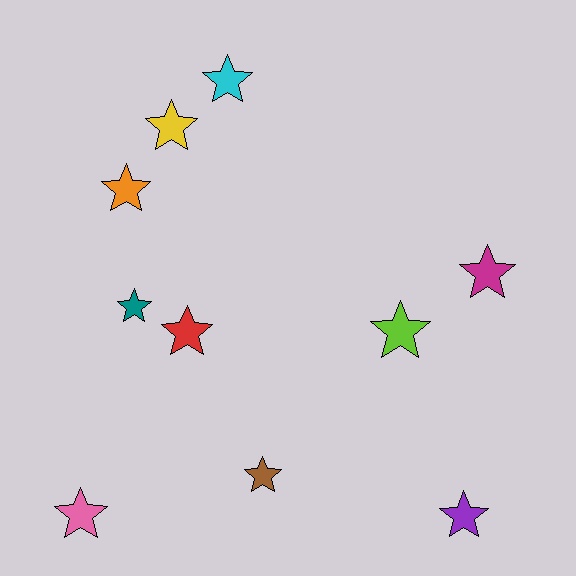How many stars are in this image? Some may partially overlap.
There are 10 stars.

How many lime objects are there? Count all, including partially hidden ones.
There is 1 lime object.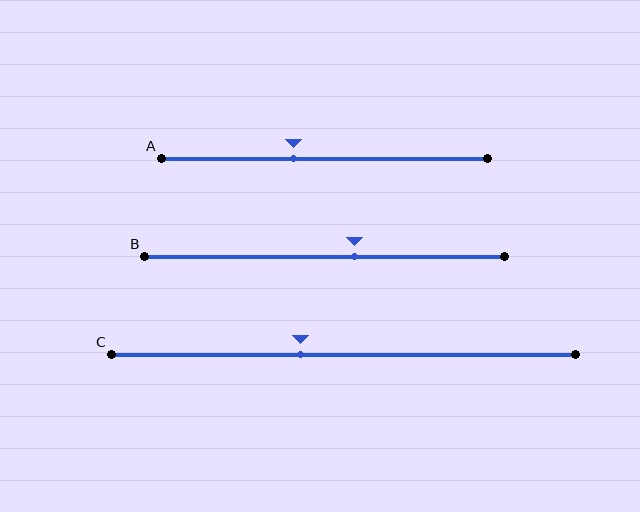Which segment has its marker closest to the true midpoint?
Segment B has its marker closest to the true midpoint.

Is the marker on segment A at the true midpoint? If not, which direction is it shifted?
No, the marker on segment A is shifted to the left by about 9% of the segment length.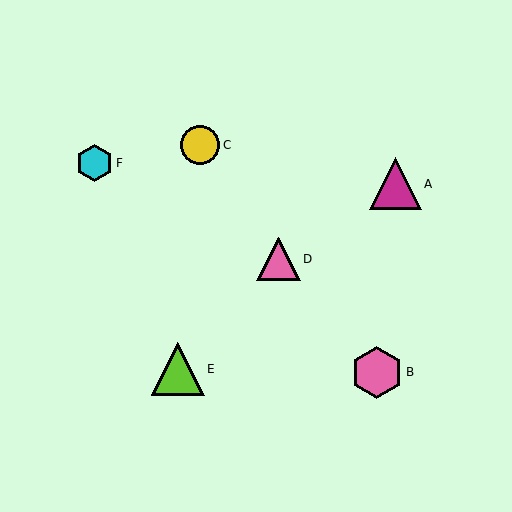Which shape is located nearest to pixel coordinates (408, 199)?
The magenta triangle (labeled A) at (395, 184) is nearest to that location.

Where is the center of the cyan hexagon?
The center of the cyan hexagon is at (94, 163).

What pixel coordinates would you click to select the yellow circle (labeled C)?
Click at (200, 145) to select the yellow circle C.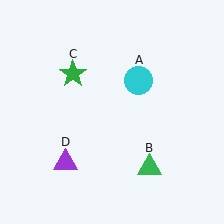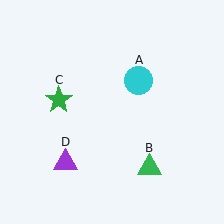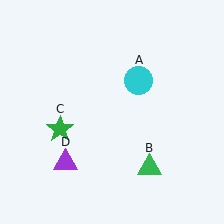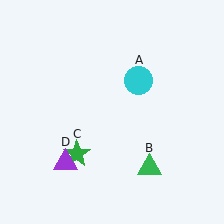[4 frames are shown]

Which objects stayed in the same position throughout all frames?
Cyan circle (object A) and green triangle (object B) and purple triangle (object D) remained stationary.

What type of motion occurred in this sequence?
The green star (object C) rotated counterclockwise around the center of the scene.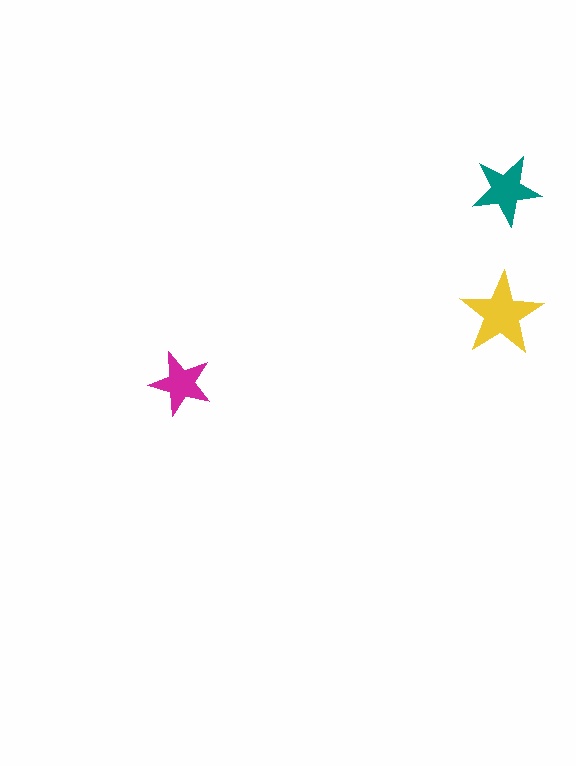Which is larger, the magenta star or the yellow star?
The yellow one.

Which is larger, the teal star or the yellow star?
The yellow one.